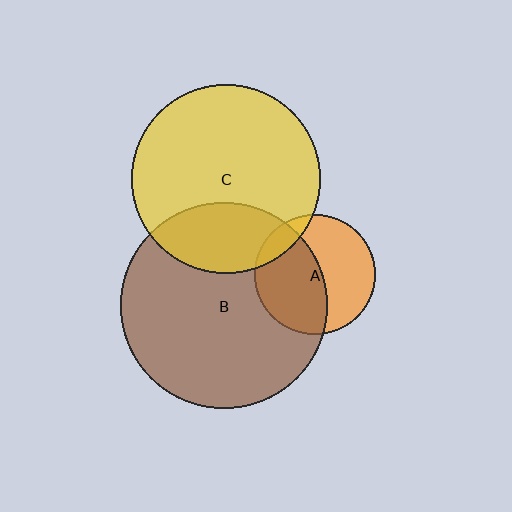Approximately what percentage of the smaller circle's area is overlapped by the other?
Approximately 25%.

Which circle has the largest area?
Circle B (brown).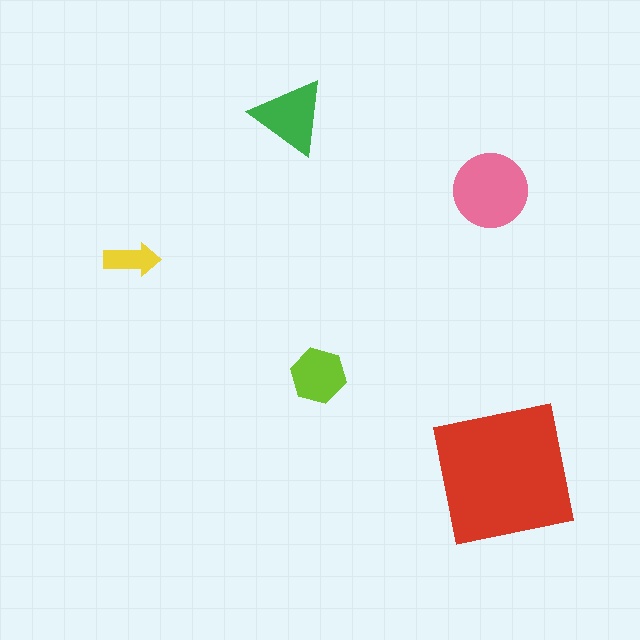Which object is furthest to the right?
The red square is rightmost.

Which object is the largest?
The red square.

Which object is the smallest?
The yellow arrow.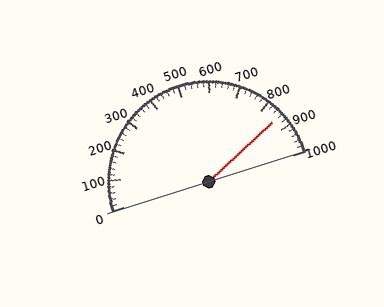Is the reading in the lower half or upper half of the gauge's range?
The reading is in the upper half of the range (0 to 1000).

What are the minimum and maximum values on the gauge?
The gauge ranges from 0 to 1000.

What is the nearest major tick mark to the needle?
The nearest major tick mark is 900.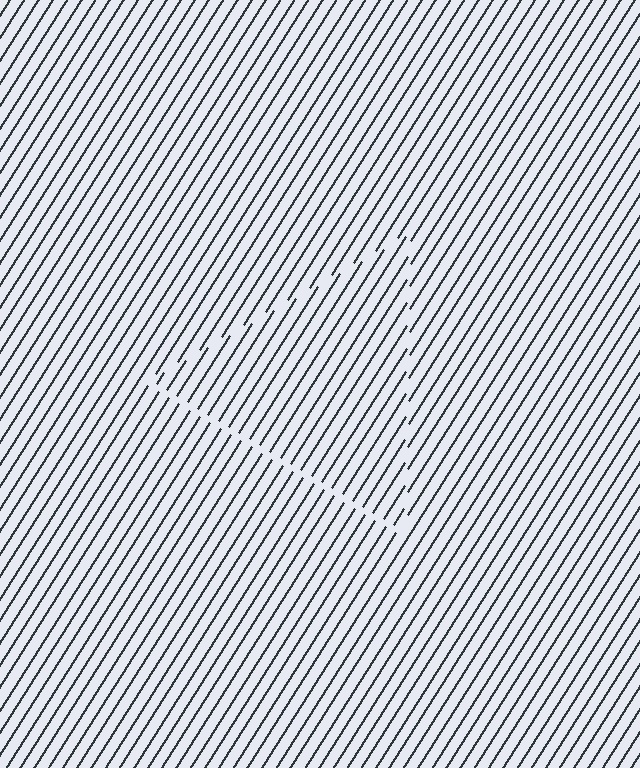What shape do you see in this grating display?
An illusory triangle. The interior of the shape contains the same grating, shifted by half a period — the contour is defined by the phase discontinuity where line-ends from the inner and outer gratings abut.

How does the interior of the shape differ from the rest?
The interior of the shape contains the same grating, shifted by half a period — the contour is defined by the phase discontinuity where line-ends from the inner and outer gratings abut.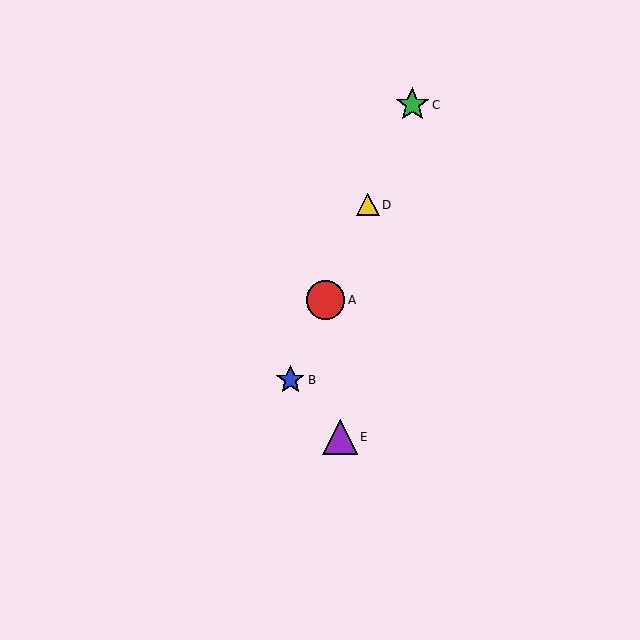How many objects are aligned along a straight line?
4 objects (A, B, C, D) are aligned along a straight line.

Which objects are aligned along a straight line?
Objects A, B, C, D are aligned along a straight line.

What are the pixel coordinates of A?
Object A is at (326, 300).